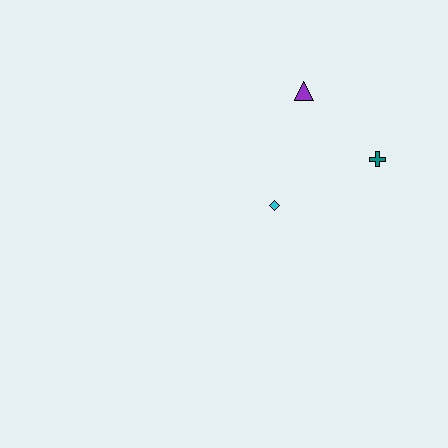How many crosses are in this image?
There is 1 cross.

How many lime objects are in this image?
There are no lime objects.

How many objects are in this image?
There are 3 objects.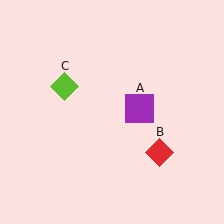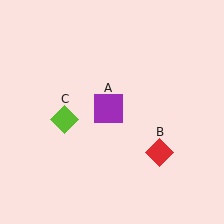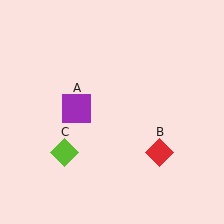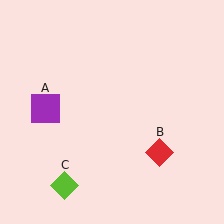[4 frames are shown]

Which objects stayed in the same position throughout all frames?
Red diamond (object B) remained stationary.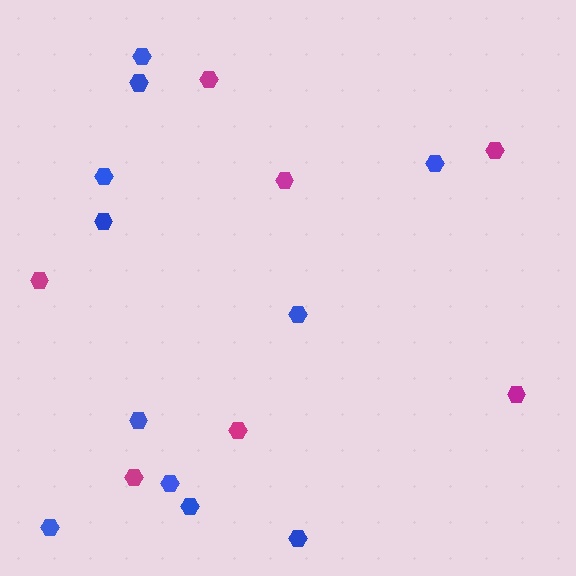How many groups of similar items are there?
There are 2 groups: one group of magenta hexagons (7) and one group of blue hexagons (11).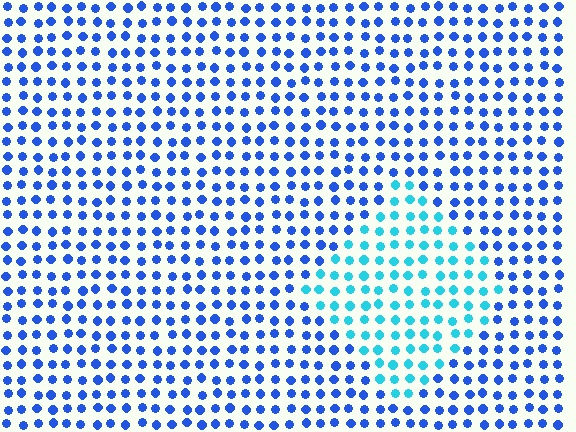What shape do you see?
I see a diamond.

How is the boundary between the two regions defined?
The boundary is defined purely by a slight shift in hue (about 39 degrees). Spacing, size, and orientation are identical on both sides.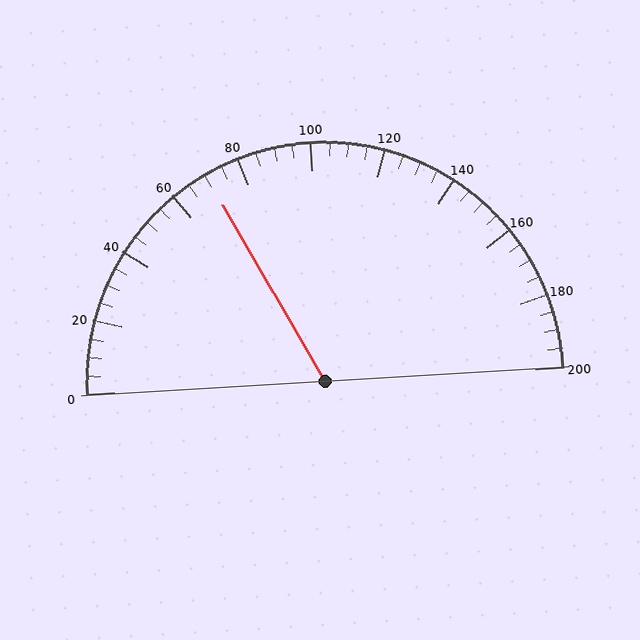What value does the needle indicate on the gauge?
The needle indicates approximately 70.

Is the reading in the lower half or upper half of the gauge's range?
The reading is in the lower half of the range (0 to 200).